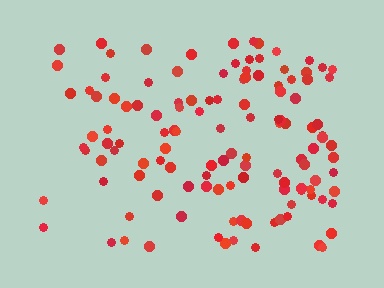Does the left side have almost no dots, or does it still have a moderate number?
Still a moderate number, just noticeably fewer than the right.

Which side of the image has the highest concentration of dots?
The right.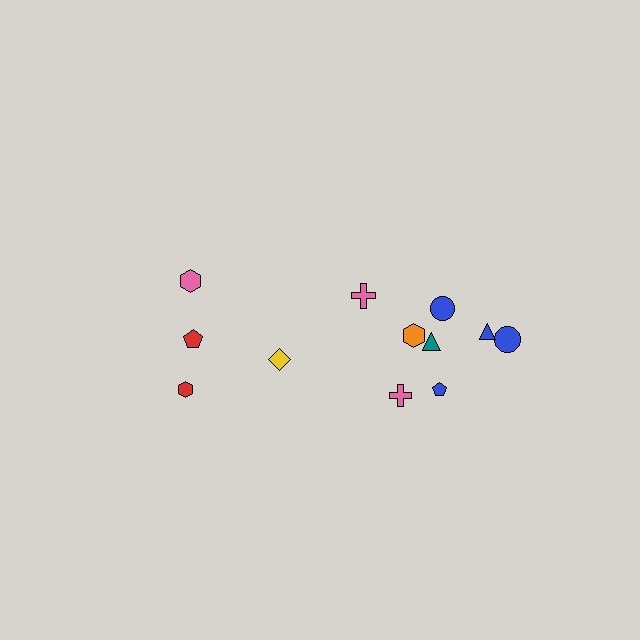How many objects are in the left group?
There are 4 objects.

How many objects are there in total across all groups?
There are 12 objects.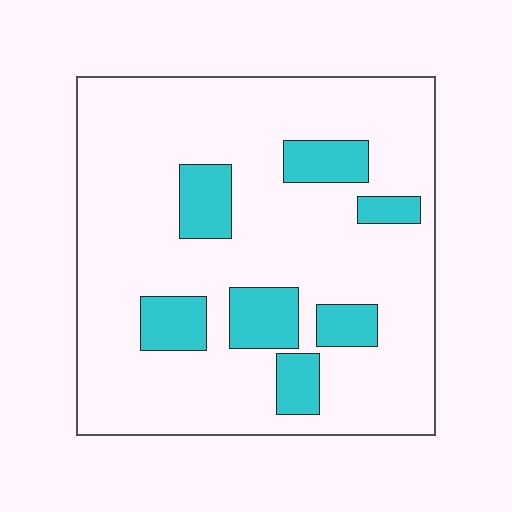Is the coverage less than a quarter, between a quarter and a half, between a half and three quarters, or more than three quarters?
Less than a quarter.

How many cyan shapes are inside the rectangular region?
7.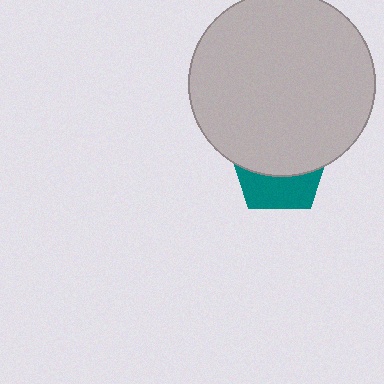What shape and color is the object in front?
The object in front is a light gray circle.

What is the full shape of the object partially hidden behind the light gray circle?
The partially hidden object is a teal pentagon.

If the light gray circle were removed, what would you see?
You would see the complete teal pentagon.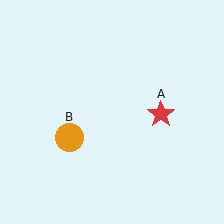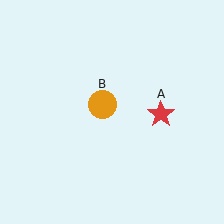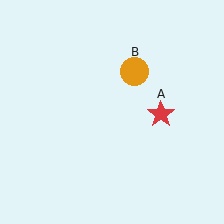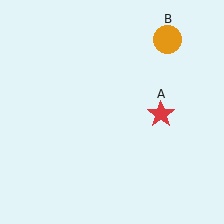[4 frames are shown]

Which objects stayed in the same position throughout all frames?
Red star (object A) remained stationary.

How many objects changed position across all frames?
1 object changed position: orange circle (object B).